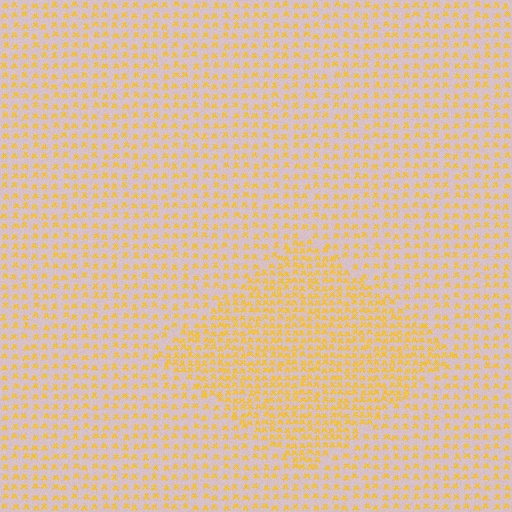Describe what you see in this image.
The image contains small yellow elements arranged at two different densities. A diamond-shaped region is visible where the elements are more densely packed than the surrounding area.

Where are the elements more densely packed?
The elements are more densely packed inside the diamond boundary.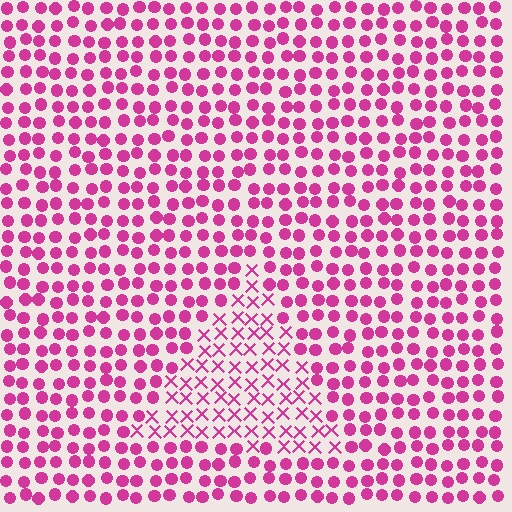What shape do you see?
I see a triangle.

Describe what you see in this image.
The image is filled with small magenta elements arranged in a uniform grid. A triangle-shaped region contains X marks, while the surrounding area contains circles. The boundary is defined purely by the change in element shape.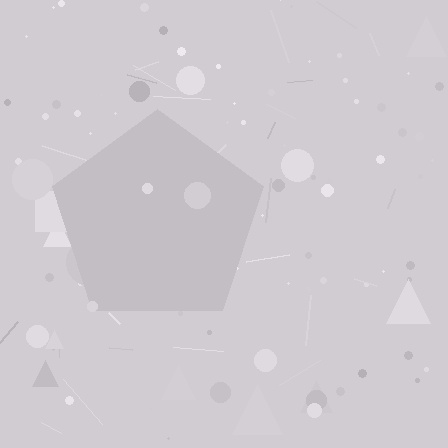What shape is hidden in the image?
A pentagon is hidden in the image.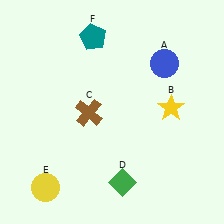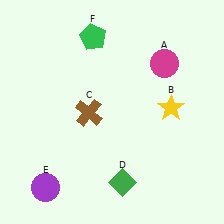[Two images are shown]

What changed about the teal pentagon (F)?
In Image 1, F is teal. In Image 2, it changed to green.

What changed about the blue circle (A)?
In Image 1, A is blue. In Image 2, it changed to magenta.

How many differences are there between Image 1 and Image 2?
There are 3 differences between the two images.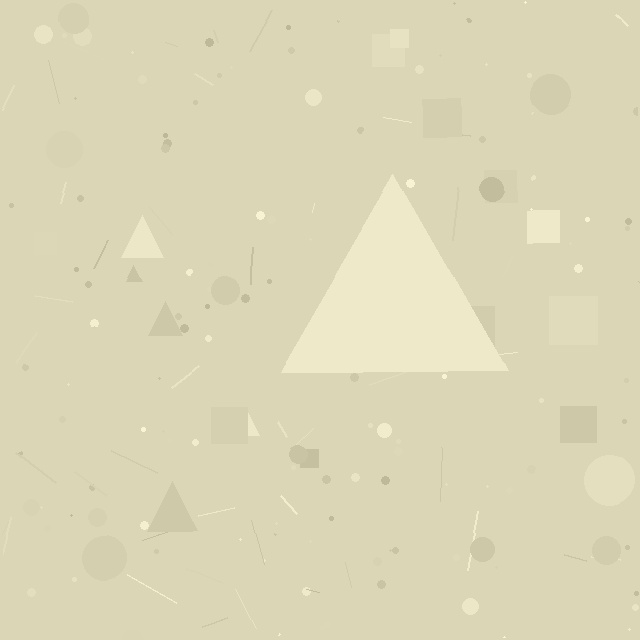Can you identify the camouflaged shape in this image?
The camouflaged shape is a triangle.